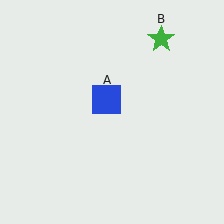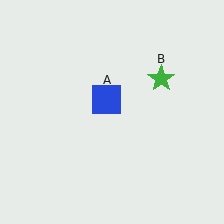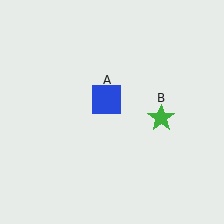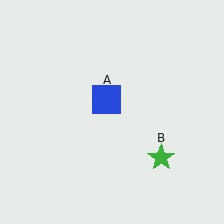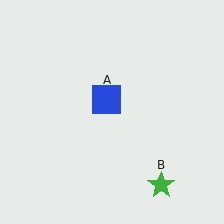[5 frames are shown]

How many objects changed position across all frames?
1 object changed position: green star (object B).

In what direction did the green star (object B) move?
The green star (object B) moved down.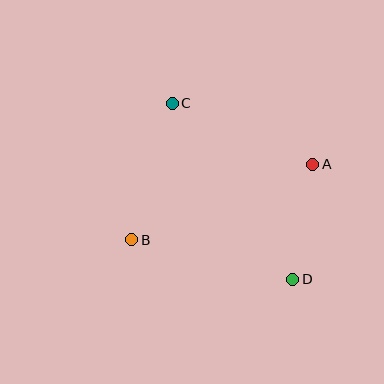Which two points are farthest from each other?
Points C and D are farthest from each other.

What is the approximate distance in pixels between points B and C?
The distance between B and C is approximately 142 pixels.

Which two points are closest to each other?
Points A and D are closest to each other.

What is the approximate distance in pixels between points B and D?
The distance between B and D is approximately 165 pixels.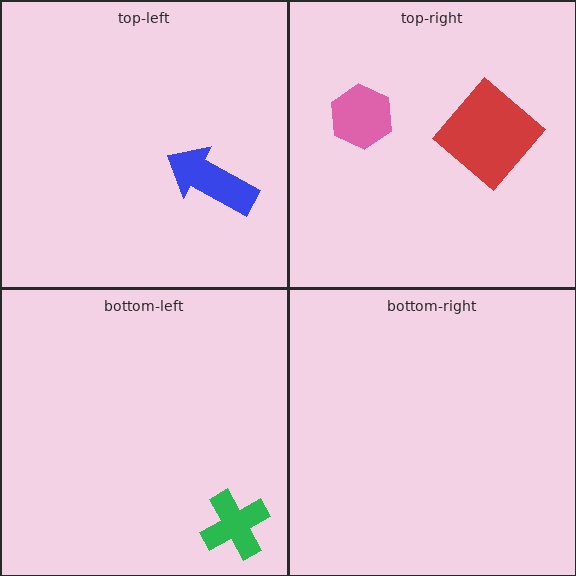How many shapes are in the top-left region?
1.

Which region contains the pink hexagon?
The top-right region.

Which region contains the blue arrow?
The top-left region.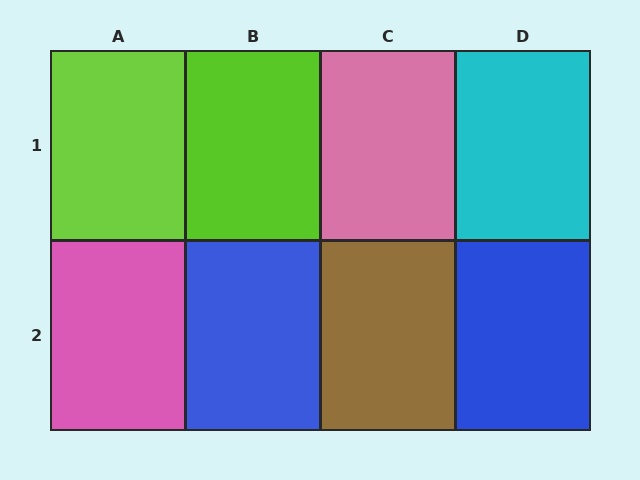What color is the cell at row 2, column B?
Blue.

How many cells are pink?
2 cells are pink.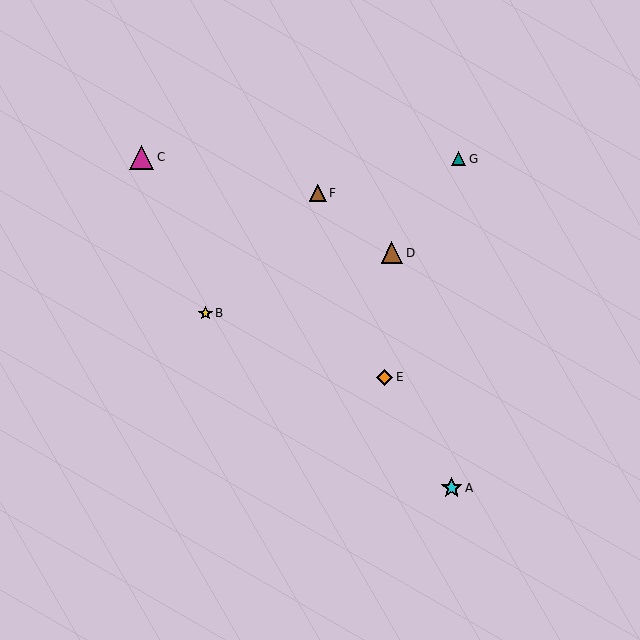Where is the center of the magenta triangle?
The center of the magenta triangle is at (142, 157).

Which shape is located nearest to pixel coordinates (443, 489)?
The cyan star (labeled A) at (452, 488) is nearest to that location.